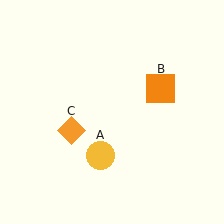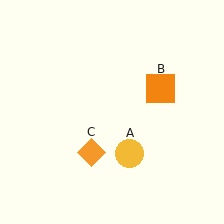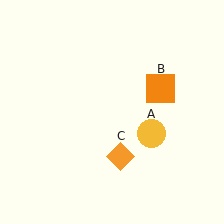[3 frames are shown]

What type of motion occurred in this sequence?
The yellow circle (object A), orange diamond (object C) rotated counterclockwise around the center of the scene.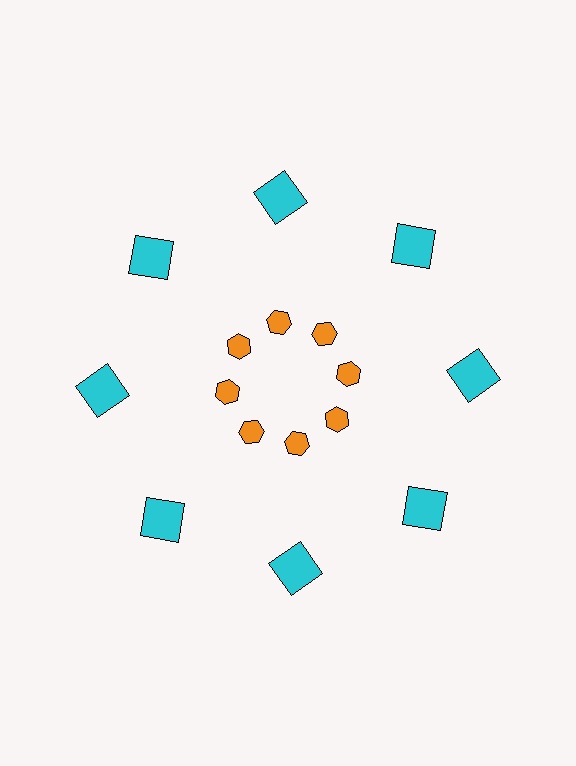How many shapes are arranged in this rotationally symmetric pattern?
There are 16 shapes, arranged in 8 groups of 2.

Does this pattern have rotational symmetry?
Yes, this pattern has 8-fold rotational symmetry. It looks the same after rotating 45 degrees around the center.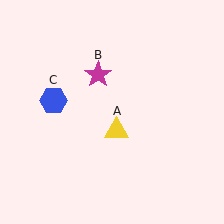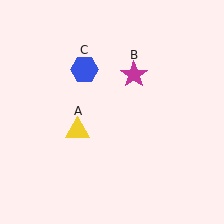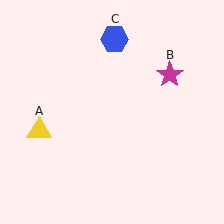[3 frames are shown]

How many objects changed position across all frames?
3 objects changed position: yellow triangle (object A), magenta star (object B), blue hexagon (object C).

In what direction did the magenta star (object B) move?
The magenta star (object B) moved right.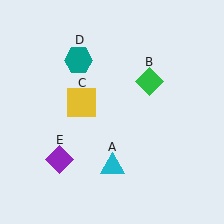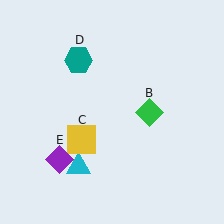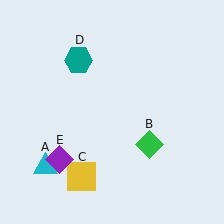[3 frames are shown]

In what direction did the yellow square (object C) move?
The yellow square (object C) moved down.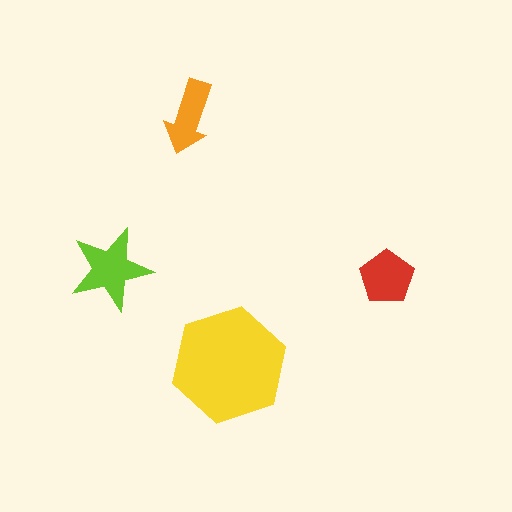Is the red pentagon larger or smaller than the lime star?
Smaller.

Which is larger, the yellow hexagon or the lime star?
The yellow hexagon.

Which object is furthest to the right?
The red pentagon is rightmost.